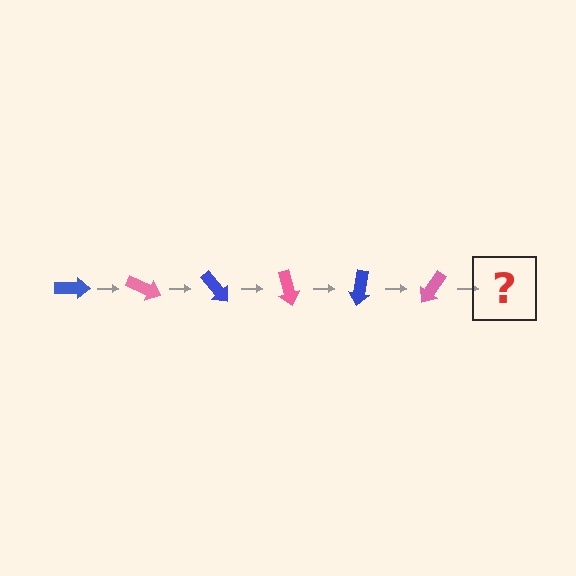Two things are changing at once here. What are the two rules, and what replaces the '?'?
The two rules are that it rotates 25 degrees each step and the color cycles through blue and pink. The '?' should be a blue arrow, rotated 150 degrees from the start.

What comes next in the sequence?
The next element should be a blue arrow, rotated 150 degrees from the start.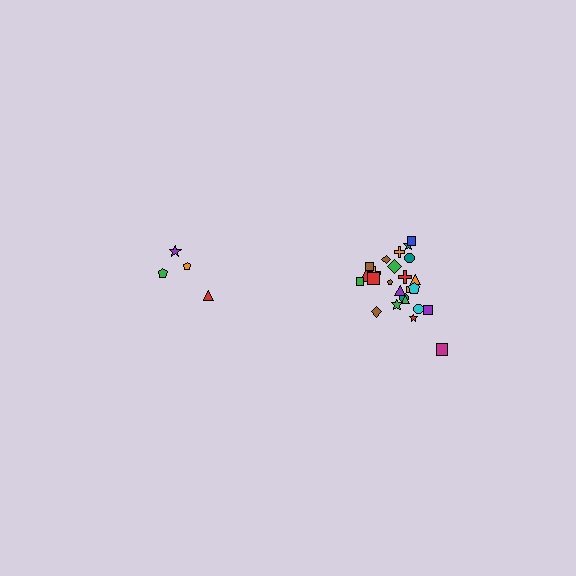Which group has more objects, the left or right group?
The right group.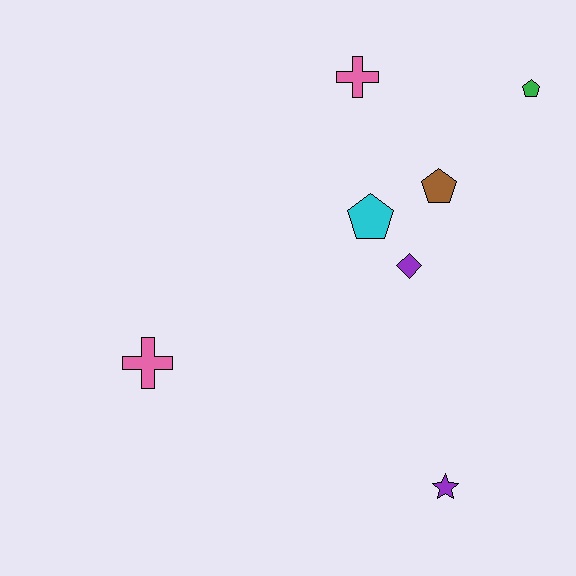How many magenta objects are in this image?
There are no magenta objects.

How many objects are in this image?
There are 7 objects.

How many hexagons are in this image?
There are no hexagons.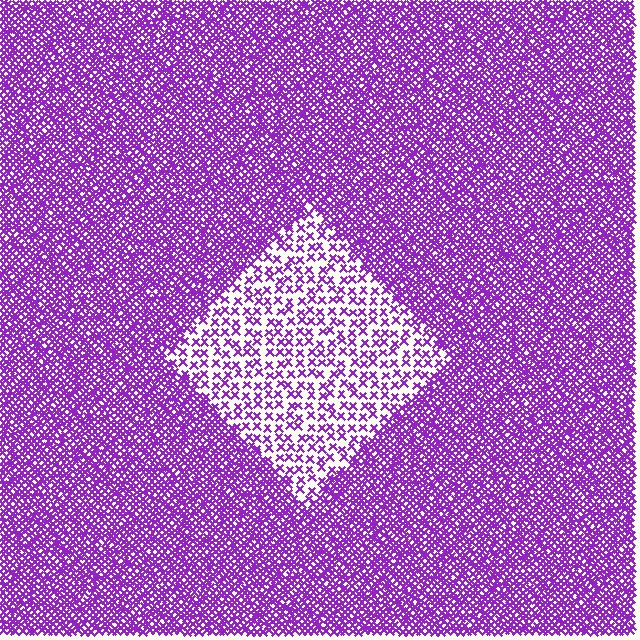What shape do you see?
I see a diamond.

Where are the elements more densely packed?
The elements are more densely packed outside the diamond boundary.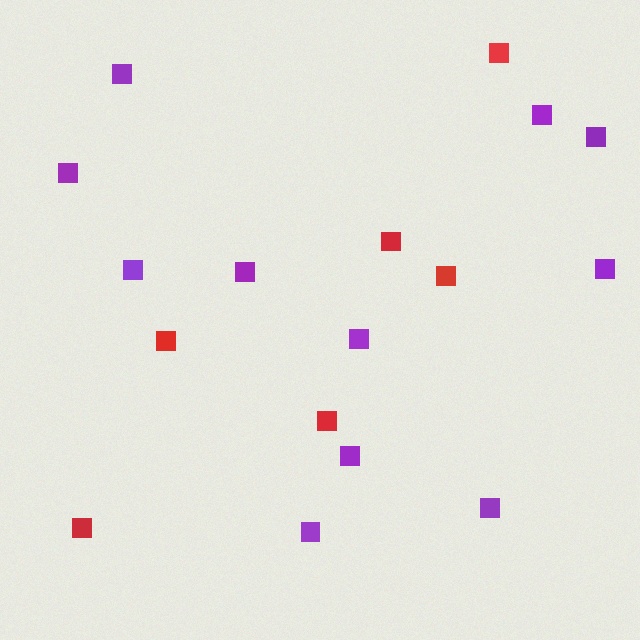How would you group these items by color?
There are 2 groups: one group of red squares (6) and one group of purple squares (11).